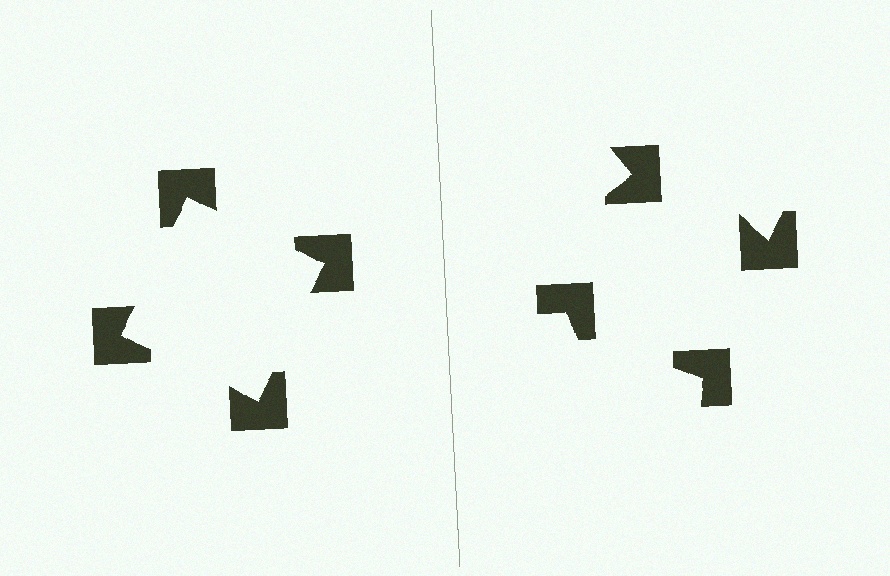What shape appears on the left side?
An illusory square.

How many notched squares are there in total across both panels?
8 — 4 on each side.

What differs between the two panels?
The notched squares are positioned identically on both sides; only the wedge orientations differ. On the left they align to a square; on the right they are misaligned.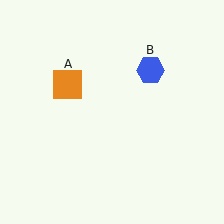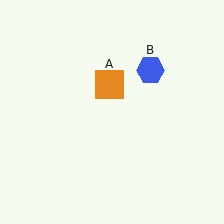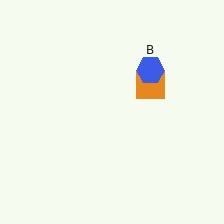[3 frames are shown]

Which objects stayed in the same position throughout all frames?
Blue hexagon (object B) remained stationary.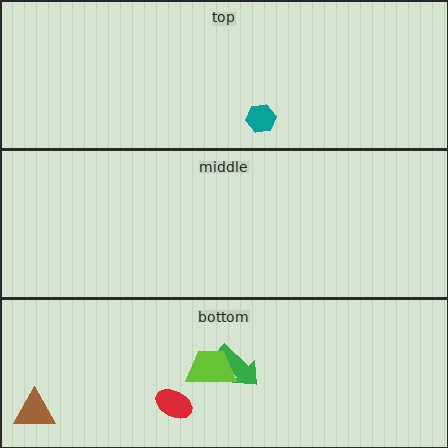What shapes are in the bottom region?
The green arrow, the red ellipse, the lime trapezoid, the brown triangle.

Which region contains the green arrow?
The bottom region.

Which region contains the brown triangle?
The bottom region.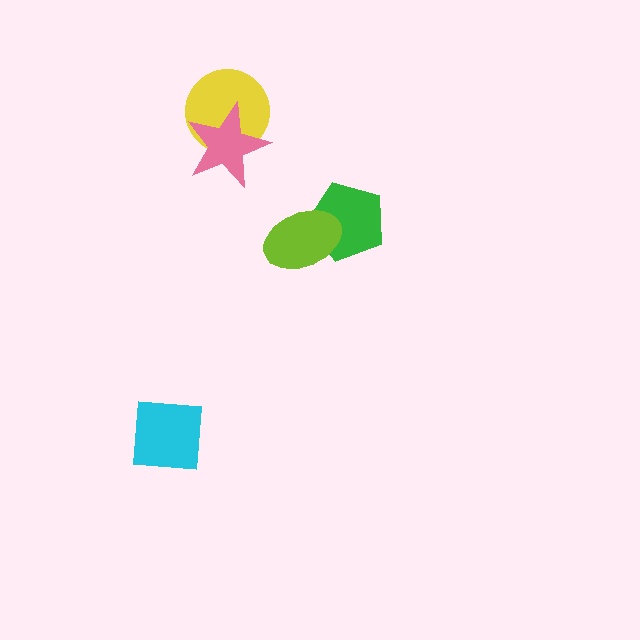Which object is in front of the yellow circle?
The pink star is in front of the yellow circle.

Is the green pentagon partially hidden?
Yes, it is partially covered by another shape.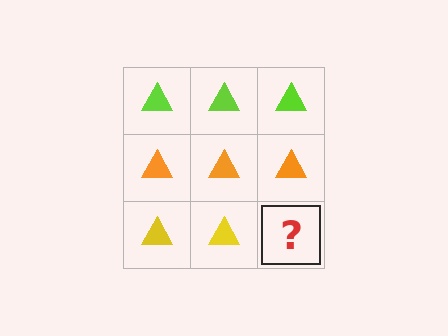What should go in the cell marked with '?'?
The missing cell should contain a yellow triangle.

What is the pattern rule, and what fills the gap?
The rule is that each row has a consistent color. The gap should be filled with a yellow triangle.